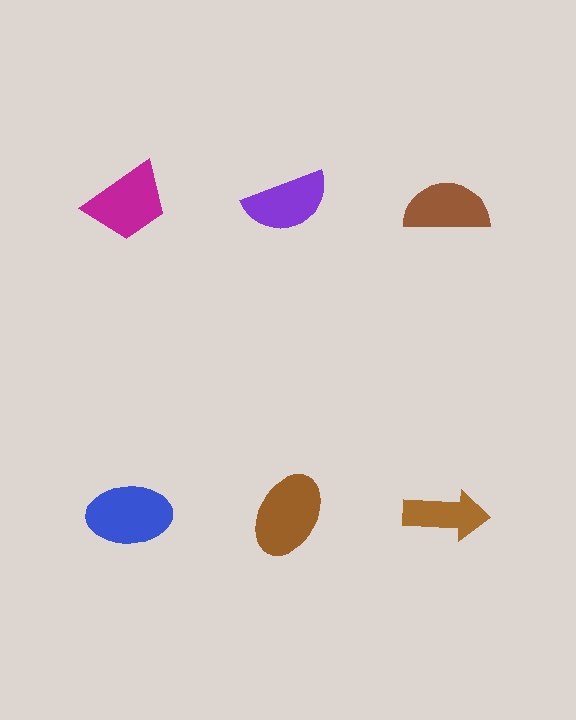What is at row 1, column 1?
A magenta trapezoid.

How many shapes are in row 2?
3 shapes.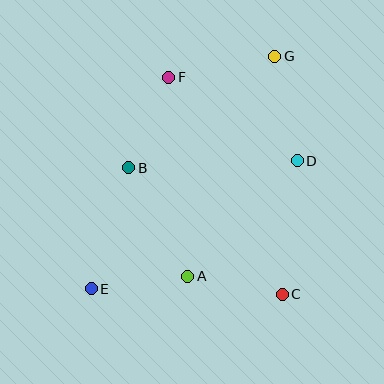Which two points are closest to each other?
Points A and C are closest to each other.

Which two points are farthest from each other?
Points E and G are farthest from each other.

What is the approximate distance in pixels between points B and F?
The distance between B and F is approximately 99 pixels.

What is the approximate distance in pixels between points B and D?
The distance between B and D is approximately 169 pixels.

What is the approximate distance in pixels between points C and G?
The distance between C and G is approximately 238 pixels.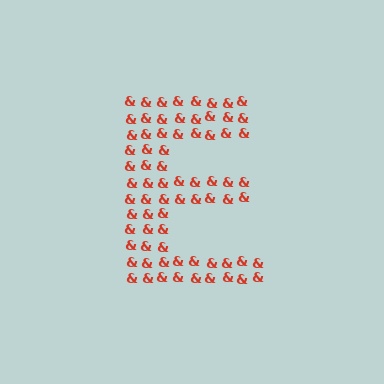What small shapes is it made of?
It is made of small ampersands.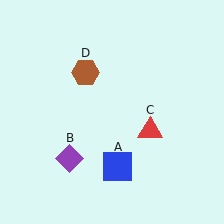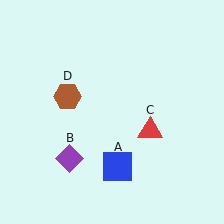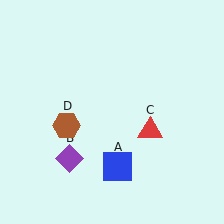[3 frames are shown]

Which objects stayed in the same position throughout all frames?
Blue square (object A) and purple diamond (object B) and red triangle (object C) remained stationary.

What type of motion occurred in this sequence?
The brown hexagon (object D) rotated counterclockwise around the center of the scene.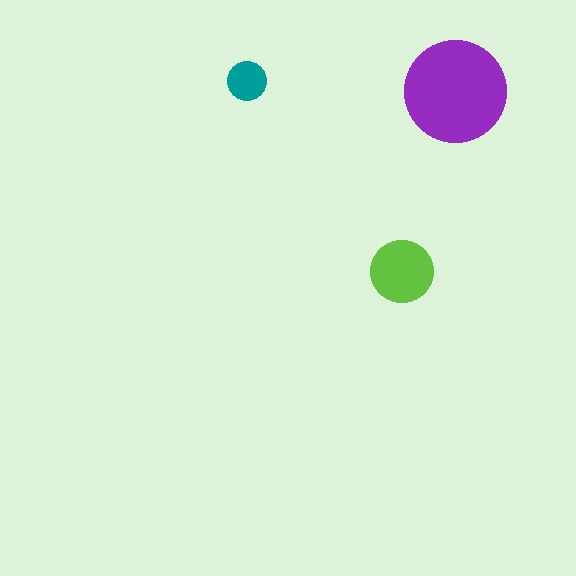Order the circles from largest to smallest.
the purple one, the lime one, the teal one.